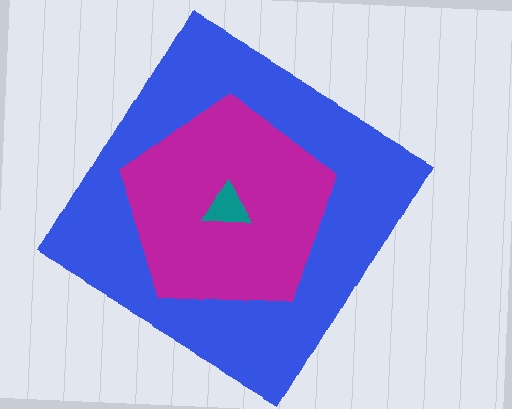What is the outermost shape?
The blue diamond.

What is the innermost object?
The teal triangle.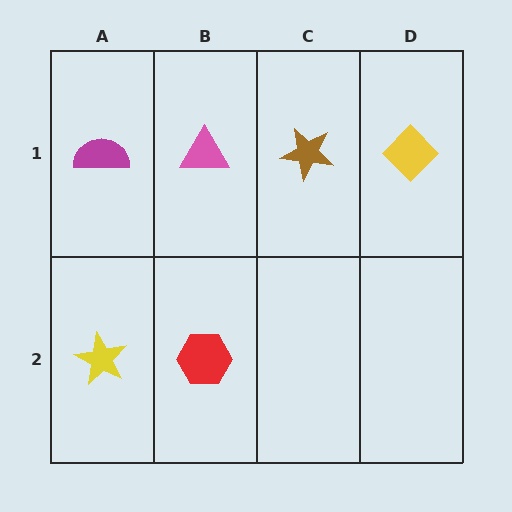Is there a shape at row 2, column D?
No, that cell is empty.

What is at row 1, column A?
A magenta semicircle.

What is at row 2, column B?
A red hexagon.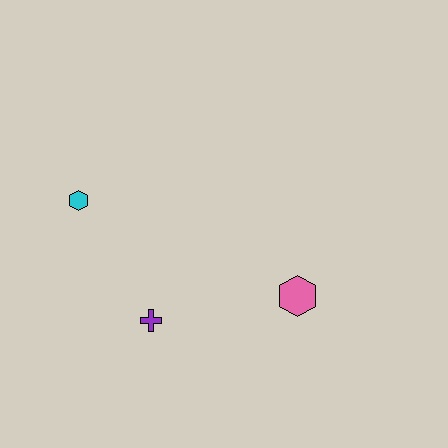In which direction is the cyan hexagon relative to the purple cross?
The cyan hexagon is above the purple cross.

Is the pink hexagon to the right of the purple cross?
Yes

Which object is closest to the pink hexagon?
The purple cross is closest to the pink hexagon.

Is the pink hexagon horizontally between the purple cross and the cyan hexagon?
No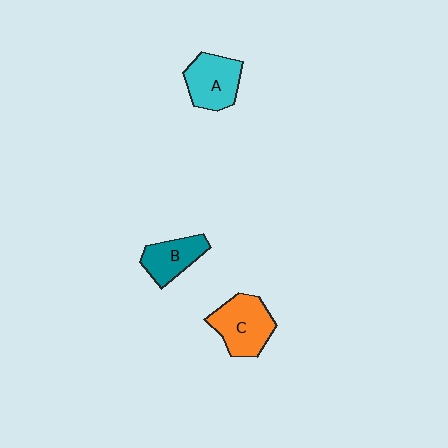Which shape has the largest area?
Shape C (orange).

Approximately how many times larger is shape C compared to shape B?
Approximately 1.4 times.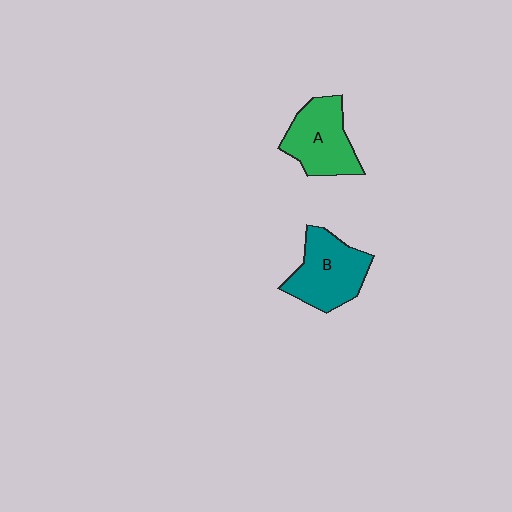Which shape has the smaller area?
Shape A (green).